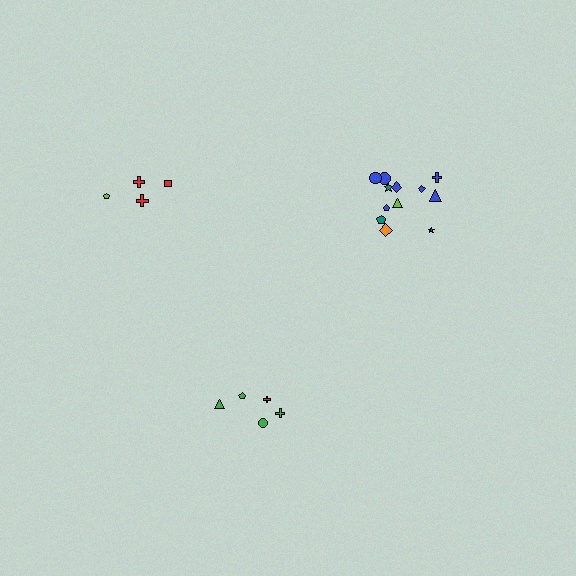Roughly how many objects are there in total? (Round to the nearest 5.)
Roughly 20 objects in total.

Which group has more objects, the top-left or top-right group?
The top-right group.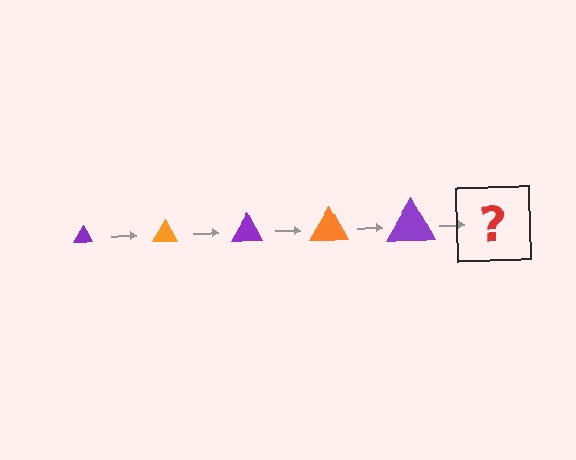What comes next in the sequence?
The next element should be an orange triangle, larger than the previous one.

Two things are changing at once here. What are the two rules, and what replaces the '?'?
The two rules are that the triangle grows larger each step and the color cycles through purple and orange. The '?' should be an orange triangle, larger than the previous one.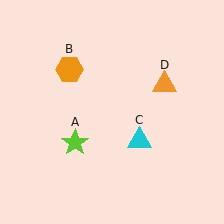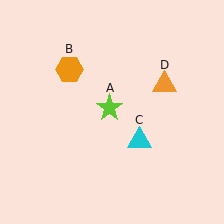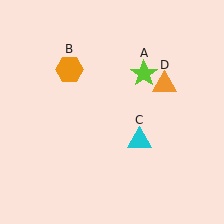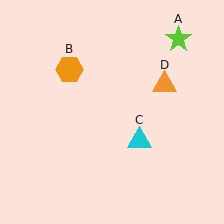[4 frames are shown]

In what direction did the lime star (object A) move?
The lime star (object A) moved up and to the right.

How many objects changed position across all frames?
1 object changed position: lime star (object A).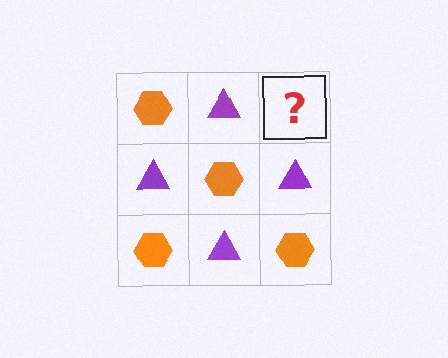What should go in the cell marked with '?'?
The missing cell should contain an orange hexagon.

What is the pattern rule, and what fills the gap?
The rule is that it alternates orange hexagon and purple triangle in a checkerboard pattern. The gap should be filled with an orange hexagon.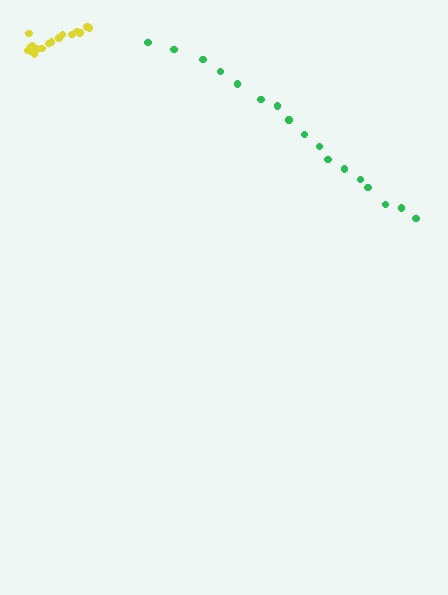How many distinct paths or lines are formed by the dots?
There are 2 distinct paths.